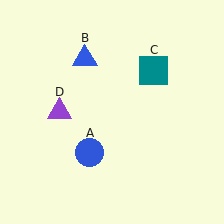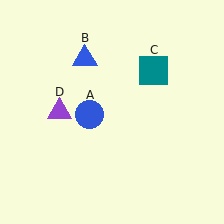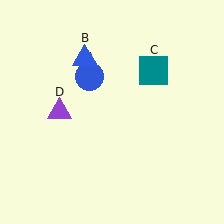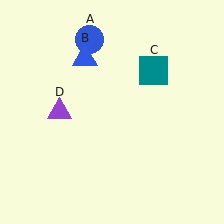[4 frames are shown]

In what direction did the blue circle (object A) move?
The blue circle (object A) moved up.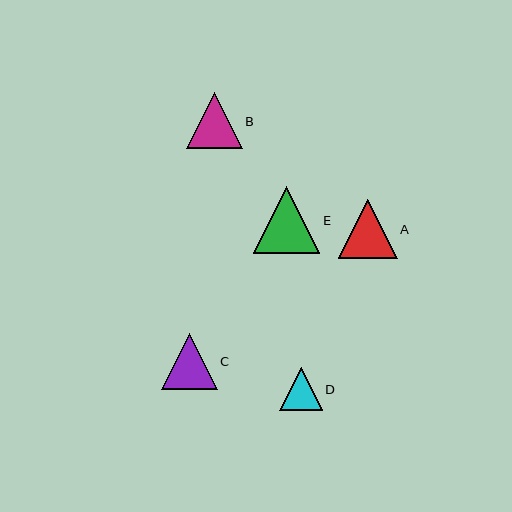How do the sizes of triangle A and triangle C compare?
Triangle A and triangle C are approximately the same size.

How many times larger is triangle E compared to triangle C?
Triangle E is approximately 1.2 times the size of triangle C.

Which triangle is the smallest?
Triangle D is the smallest with a size of approximately 42 pixels.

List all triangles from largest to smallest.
From largest to smallest: E, A, C, B, D.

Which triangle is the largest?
Triangle E is the largest with a size of approximately 67 pixels.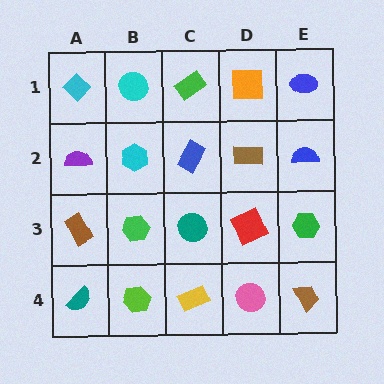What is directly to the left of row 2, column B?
A purple semicircle.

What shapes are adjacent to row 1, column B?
A cyan hexagon (row 2, column B), a cyan diamond (row 1, column A), a green rectangle (row 1, column C).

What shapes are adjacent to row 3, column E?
A blue semicircle (row 2, column E), a brown trapezoid (row 4, column E), a red square (row 3, column D).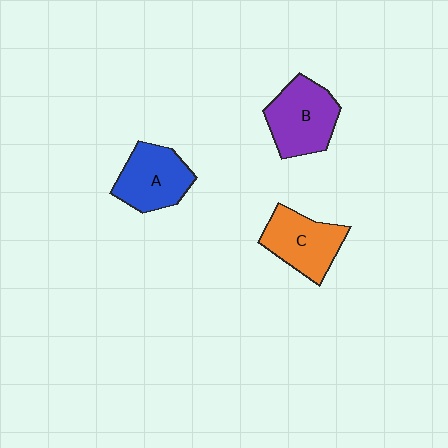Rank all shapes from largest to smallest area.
From largest to smallest: B (purple), A (blue), C (orange).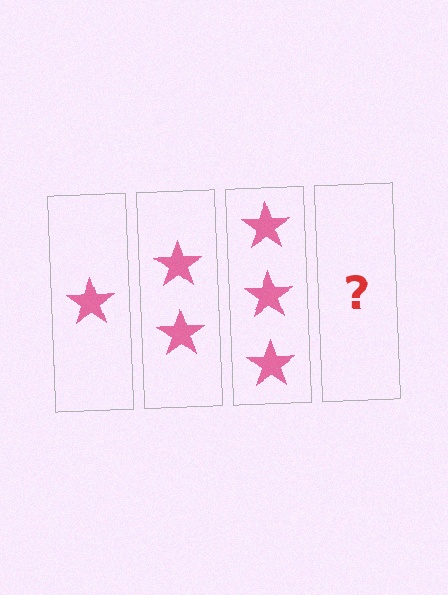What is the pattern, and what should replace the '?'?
The pattern is that each step adds one more star. The '?' should be 4 stars.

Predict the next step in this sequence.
The next step is 4 stars.